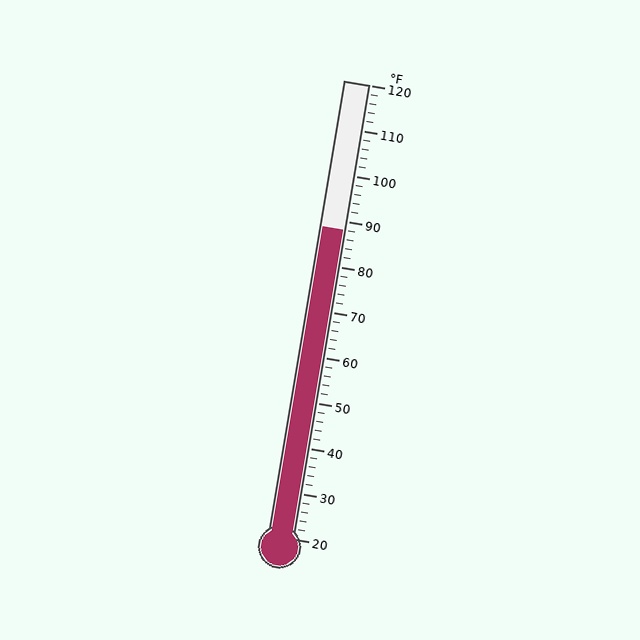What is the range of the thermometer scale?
The thermometer scale ranges from 20°F to 120°F.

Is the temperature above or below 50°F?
The temperature is above 50°F.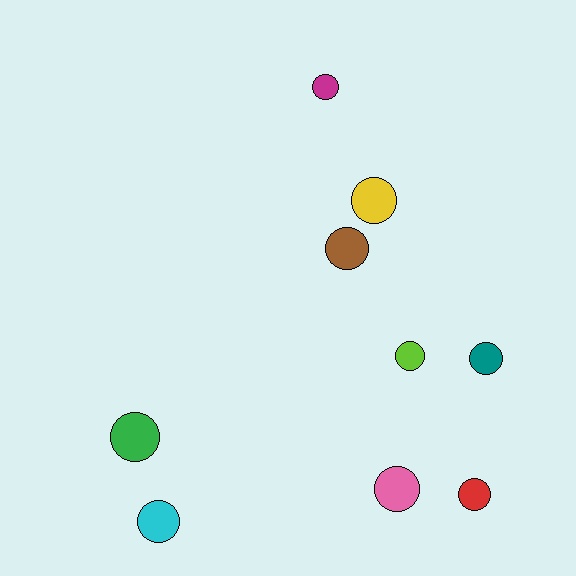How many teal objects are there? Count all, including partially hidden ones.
There is 1 teal object.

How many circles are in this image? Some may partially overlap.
There are 9 circles.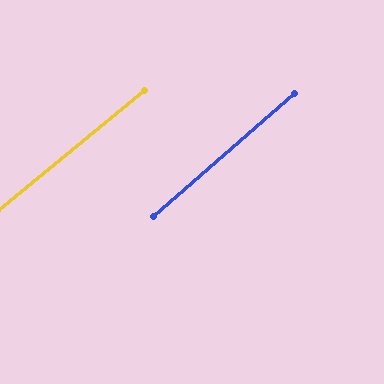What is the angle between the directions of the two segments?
Approximately 2 degrees.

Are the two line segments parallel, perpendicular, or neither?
Parallel — their directions differ by only 1.7°.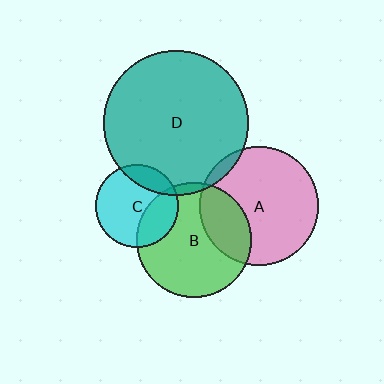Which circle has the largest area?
Circle D (teal).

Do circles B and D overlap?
Yes.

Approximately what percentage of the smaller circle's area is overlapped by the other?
Approximately 5%.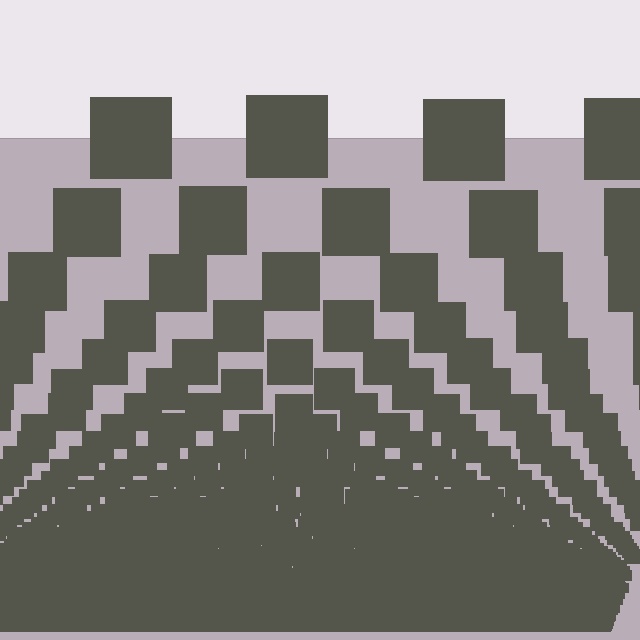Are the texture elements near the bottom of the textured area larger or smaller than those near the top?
Smaller. The gradient is inverted — elements near the bottom are smaller and denser.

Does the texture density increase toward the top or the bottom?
Density increases toward the bottom.